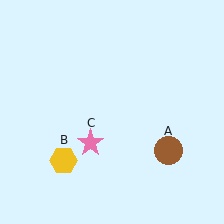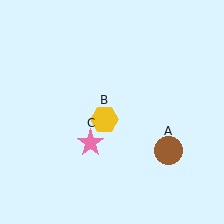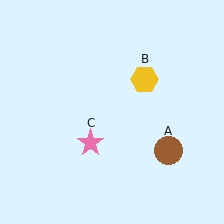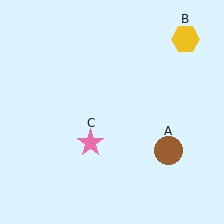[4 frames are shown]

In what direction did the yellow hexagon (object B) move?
The yellow hexagon (object B) moved up and to the right.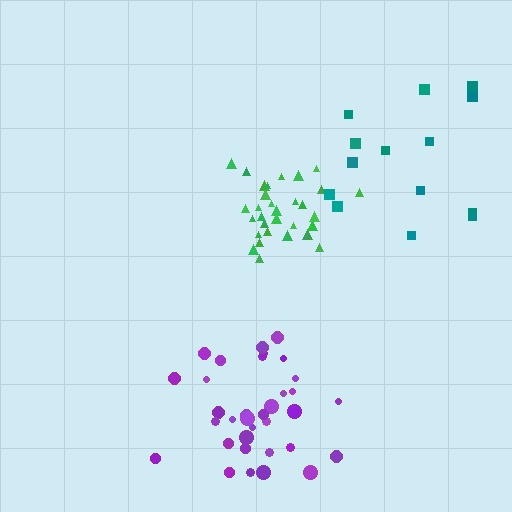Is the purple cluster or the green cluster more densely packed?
Green.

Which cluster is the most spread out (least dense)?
Teal.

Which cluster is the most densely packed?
Green.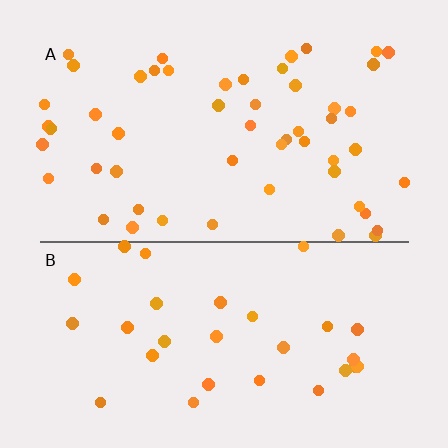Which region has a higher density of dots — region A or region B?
A (the top).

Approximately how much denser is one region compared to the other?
Approximately 1.8× — region A over region B.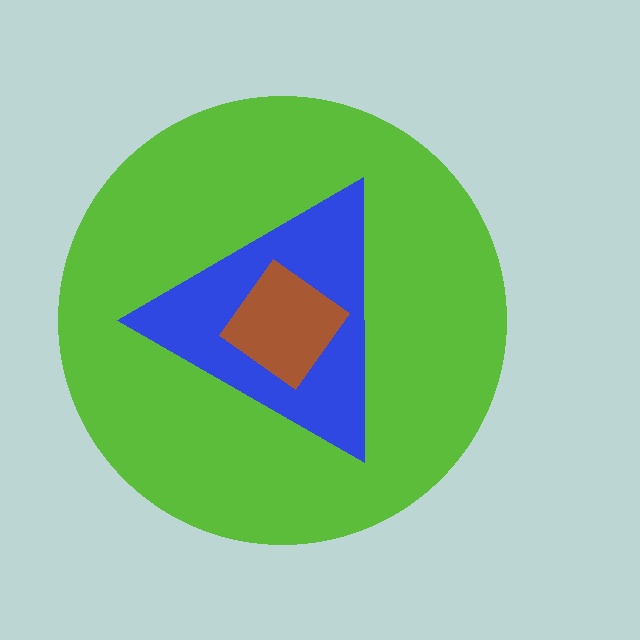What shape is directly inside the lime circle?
The blue triangle.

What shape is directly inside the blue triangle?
The brown diamond.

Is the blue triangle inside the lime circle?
Yes.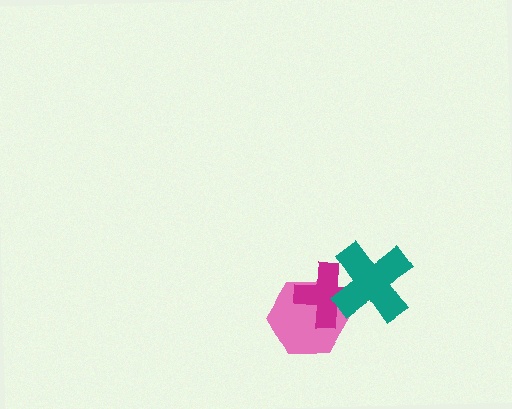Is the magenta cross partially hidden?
Yes, it is partially covered by another shape.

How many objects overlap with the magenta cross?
2 objects overlap with the magenta cross.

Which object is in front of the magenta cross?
The teal cross is in front of the magenta cross.